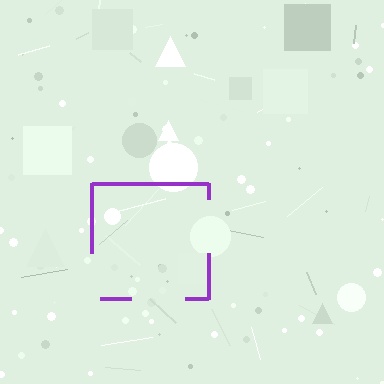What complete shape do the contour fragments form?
The contour fragments form a square.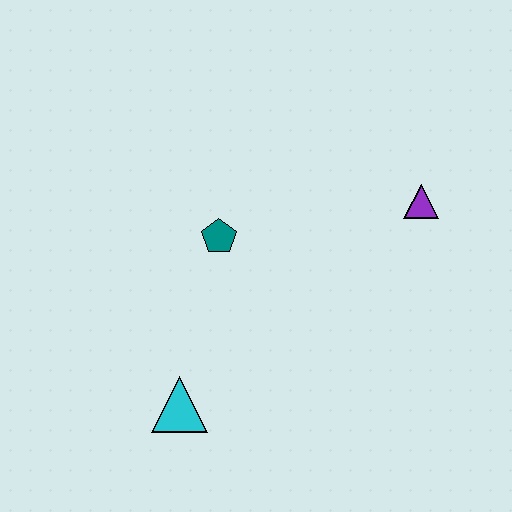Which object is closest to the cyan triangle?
The teal pentagon is closest to the cyan triangle.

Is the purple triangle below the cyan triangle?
No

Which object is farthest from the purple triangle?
The cyan triangle is farthest from the purple triangle.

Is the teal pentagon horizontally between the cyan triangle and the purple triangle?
Yes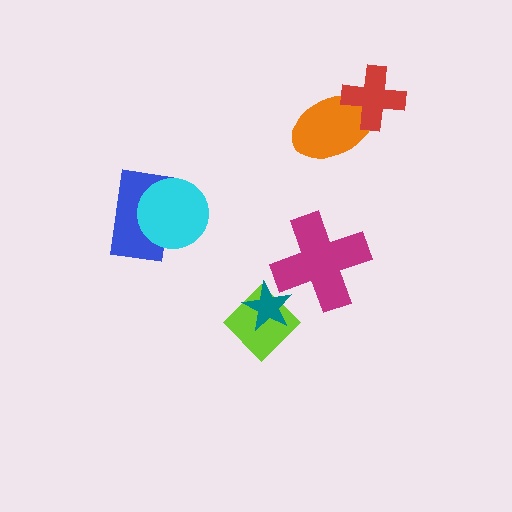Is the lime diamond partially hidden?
Yes, it is partially covered by another shape.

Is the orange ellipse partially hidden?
Yes, it is partially covered by another shape.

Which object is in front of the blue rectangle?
The cyan circle is in front of the blue rectangle.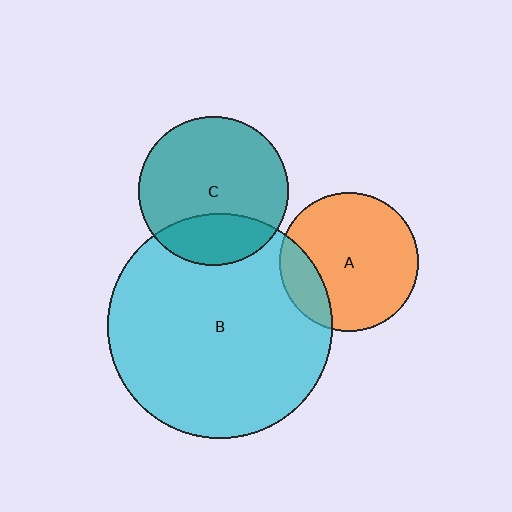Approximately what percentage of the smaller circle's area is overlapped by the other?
Approximately 20%.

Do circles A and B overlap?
Yes.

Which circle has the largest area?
Circle B (cyan).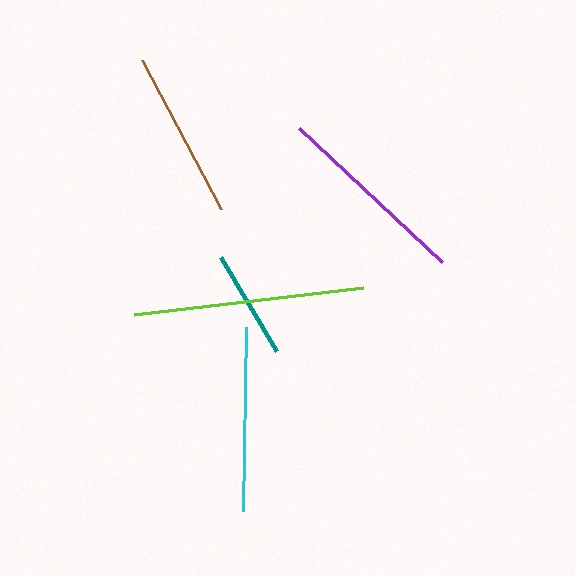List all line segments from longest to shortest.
From longest to shortest: lime, purple, cyan, brown, teal.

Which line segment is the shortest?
The teal line is the shortest at approximately 109 pixels.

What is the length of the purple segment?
The purple segment is approximately 195 pixels long.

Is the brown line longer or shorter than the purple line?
The purple line is longer than the brown line.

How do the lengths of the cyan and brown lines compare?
The cyan and brown lines are approximately the same length.